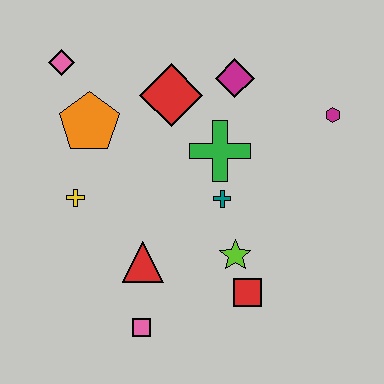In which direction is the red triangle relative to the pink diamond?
The red triangle is below the pink diamond.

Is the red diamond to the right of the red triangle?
Yes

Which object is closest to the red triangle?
The pink square is closest to the red triangle.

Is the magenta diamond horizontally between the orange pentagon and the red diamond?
No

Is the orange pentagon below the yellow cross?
No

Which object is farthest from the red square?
The pink diamond is farthest from the red square.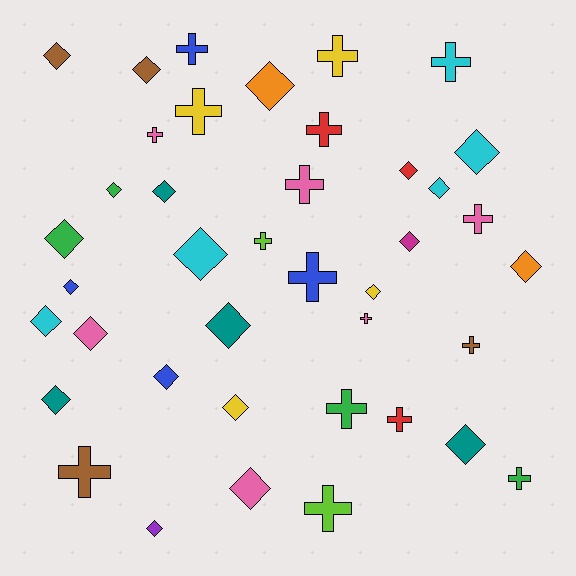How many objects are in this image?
There are 40 objects.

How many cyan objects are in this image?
There are 5 cyan objects.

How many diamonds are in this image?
There are 23 diamonds.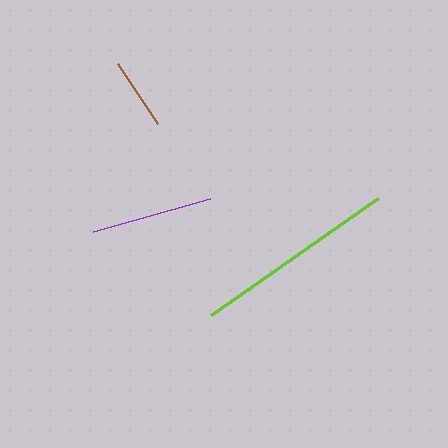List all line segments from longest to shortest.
From longest to shortest: lime, purple, brown.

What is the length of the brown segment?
The brown segment is approximately 71 pixels long.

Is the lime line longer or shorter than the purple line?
The lime line is longer than the purple line.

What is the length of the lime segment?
The lime segment is approximately 204 pixels long.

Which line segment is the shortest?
The brown line is the shortest at approximately 71 pixels.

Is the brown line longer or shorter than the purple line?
The purple line is longer than the brown line.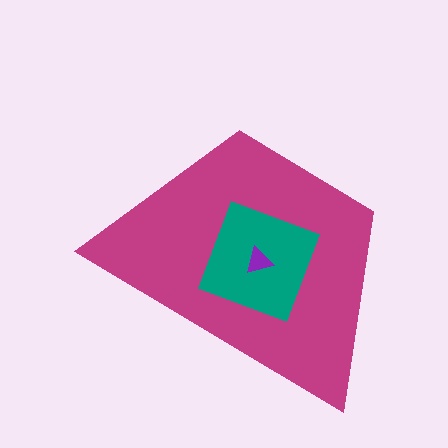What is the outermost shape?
The magenta trapezoid.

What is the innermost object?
The purple triangle.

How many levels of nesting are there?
3.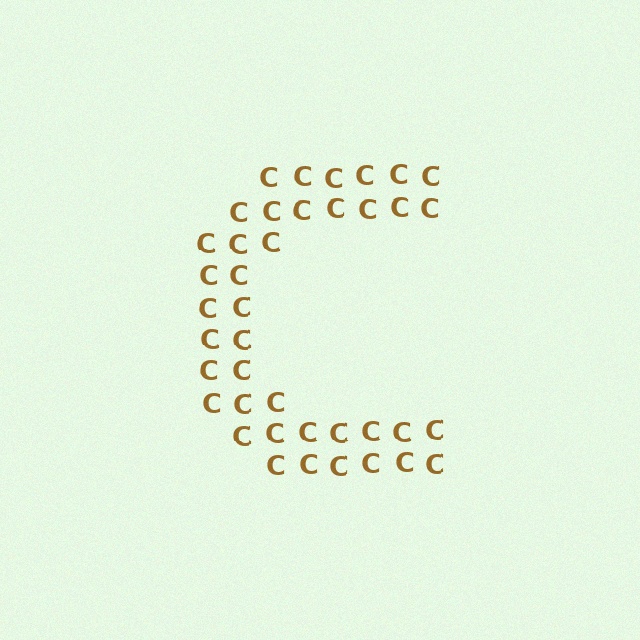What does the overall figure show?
The overall figure shows the letter C.